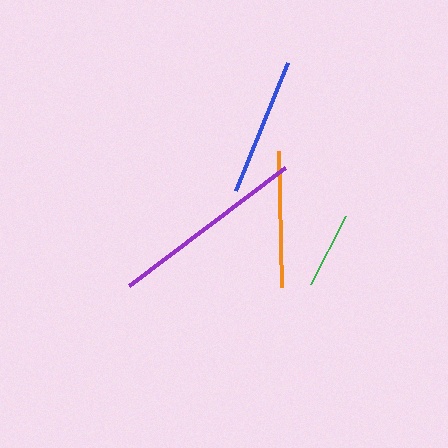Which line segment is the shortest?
The green line is the shortest at approximately 76 pixels.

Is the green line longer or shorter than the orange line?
The orange line is longer than the green line.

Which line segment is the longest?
The purple line is the longest at approximately 196 pixels.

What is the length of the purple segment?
The purple segment is approximately 196 pixels long.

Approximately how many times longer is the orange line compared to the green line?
The orange line is approximately 1.8 times the length of the green line.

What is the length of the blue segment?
The blue segment is approximately 138 pixels long.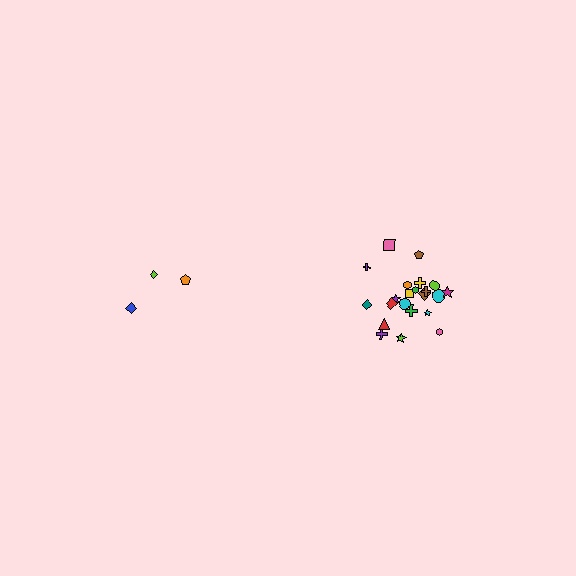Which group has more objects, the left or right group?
The right group.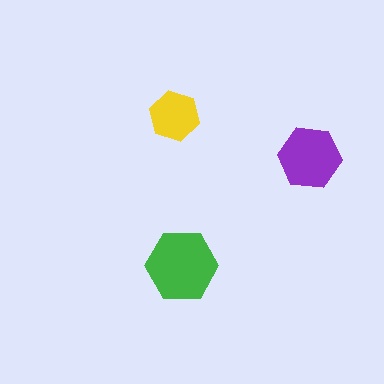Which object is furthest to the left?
The yellow hexagon is leftmost.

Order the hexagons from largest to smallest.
the green one, the purple one, the yellow one.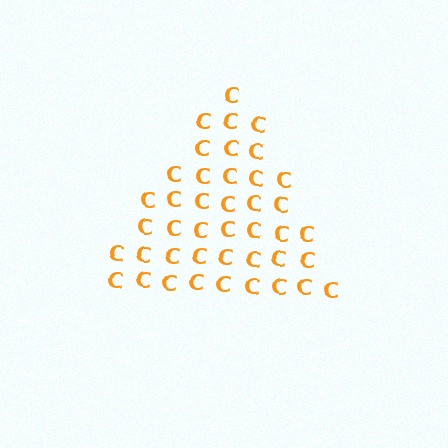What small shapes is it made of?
It is made of small letter C's.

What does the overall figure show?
The overall figure shows a triangle.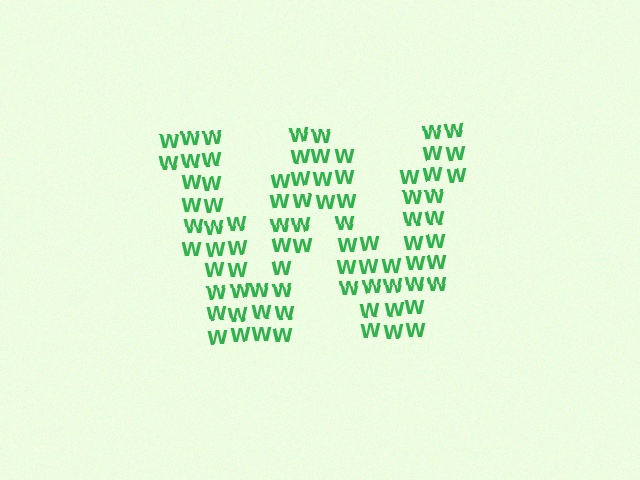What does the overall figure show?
The overall figure shows the letter W.